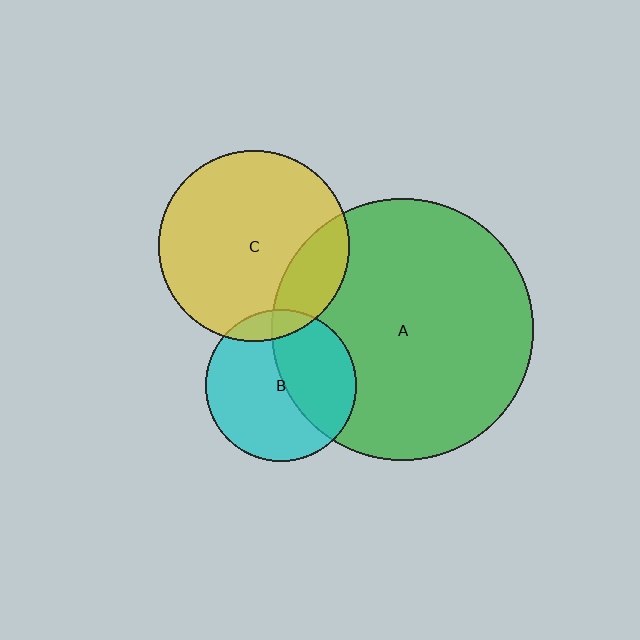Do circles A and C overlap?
Yes.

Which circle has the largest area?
Circle A (green).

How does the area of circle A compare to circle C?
Approximately 1.9 times.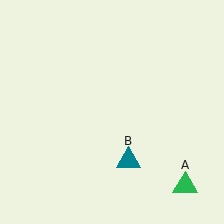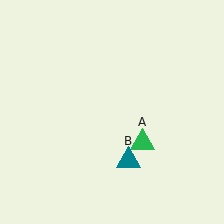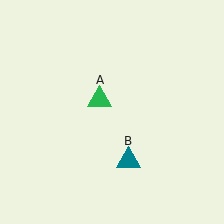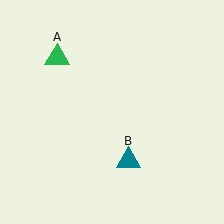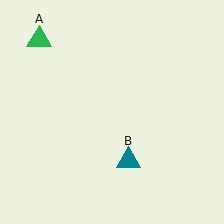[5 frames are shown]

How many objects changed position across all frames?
1 object changed position: green triangle (object A).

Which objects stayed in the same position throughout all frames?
Teal triangle (object B) remained stationary.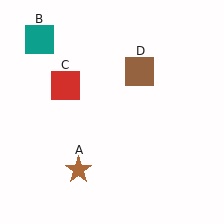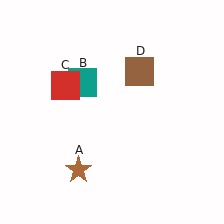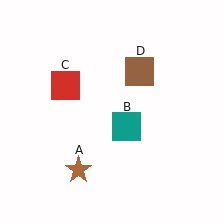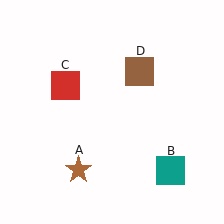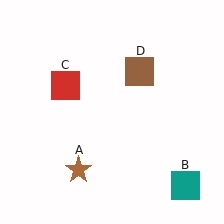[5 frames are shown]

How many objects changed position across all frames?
1 object changed position: teal square (object B).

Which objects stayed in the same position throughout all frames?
Brown star (object A) and red square (object C) and brown square (object D) remained stationary.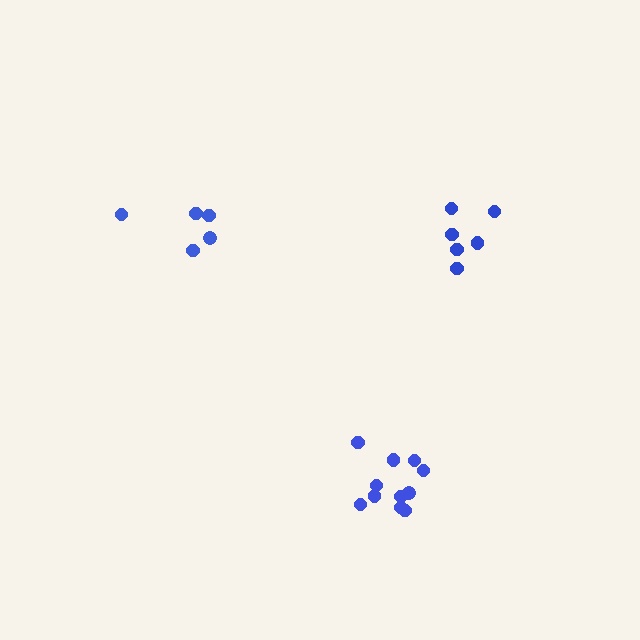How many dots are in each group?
Group 1: 6 dots, Group 2: 11 dots, Group 3: 5 dots (22 total).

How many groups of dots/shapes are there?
There are 3 groups.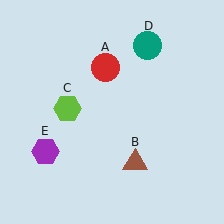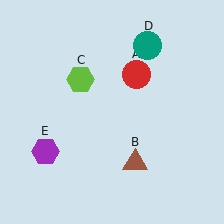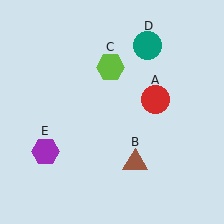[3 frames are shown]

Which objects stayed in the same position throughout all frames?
Brown triangle (object B) and teal circle (object D) and purple hexagon (object E) remained stationary.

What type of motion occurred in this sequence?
The red circle (object A), lime hexagon (object C) rotated clockwise around the center of the scene.